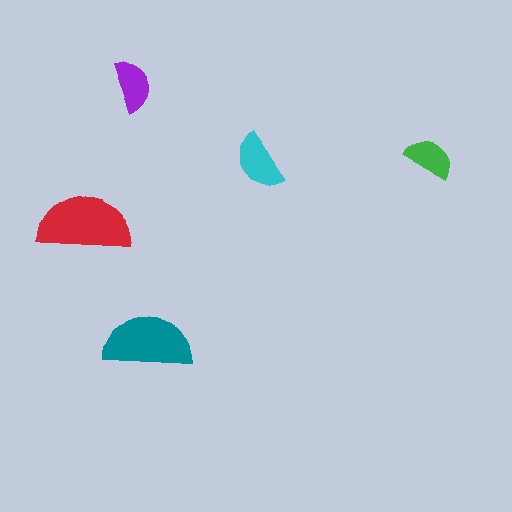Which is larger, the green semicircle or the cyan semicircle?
The cyan one.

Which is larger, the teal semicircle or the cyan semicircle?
The teal one.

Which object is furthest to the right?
The green semicircle is rightmost.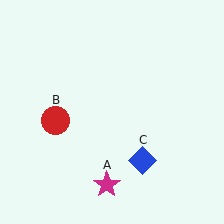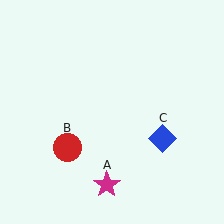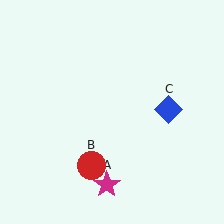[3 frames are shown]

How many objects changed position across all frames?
2 objects changed position: red circle (object B), blue diamond (object C).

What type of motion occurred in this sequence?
The red circle (object B), blue diamond (object C) rotated counterclockwise around the center of the scene.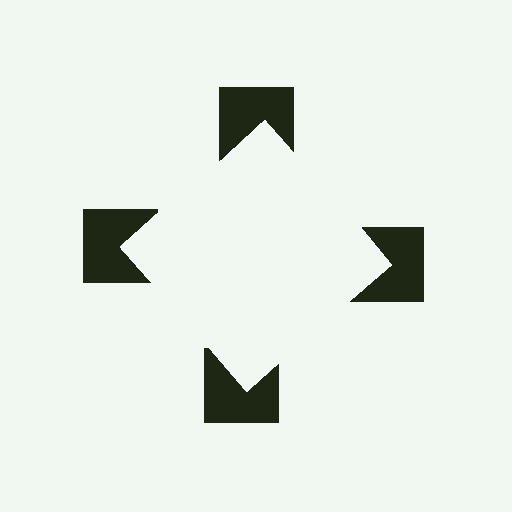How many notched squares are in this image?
There are 4 — one at each vertex of the illusory square.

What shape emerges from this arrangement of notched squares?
An illusory square — its edges are inferred from the aligned wedge cuts in the notched squares, not physically drawn.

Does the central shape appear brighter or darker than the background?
It typically appears slightly brighter than the background, even though no actual brightness change is drawn.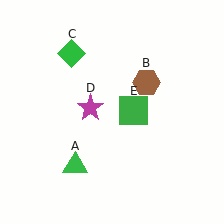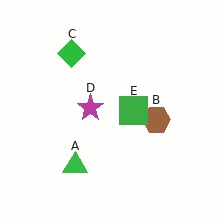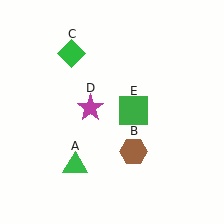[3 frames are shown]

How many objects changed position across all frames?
1 object changed position: brown hexagon (object B).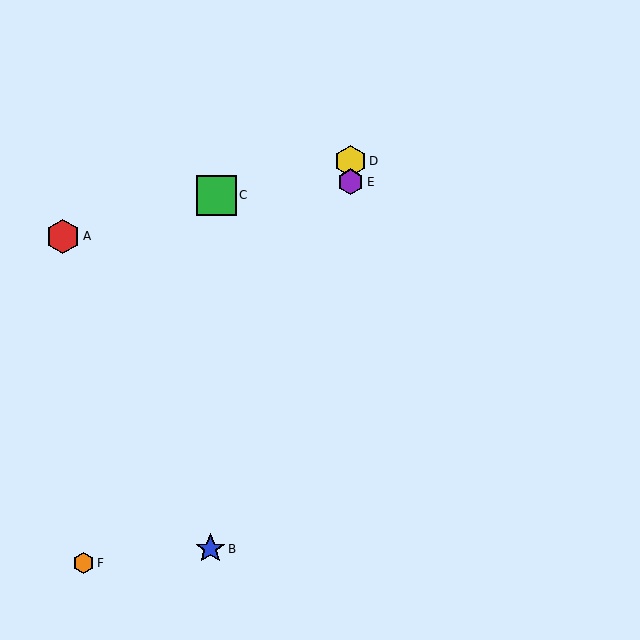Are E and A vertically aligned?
No, E is at x≈350 and A is at x≈63.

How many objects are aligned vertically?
2 objects (D, E) are aligned vertically.